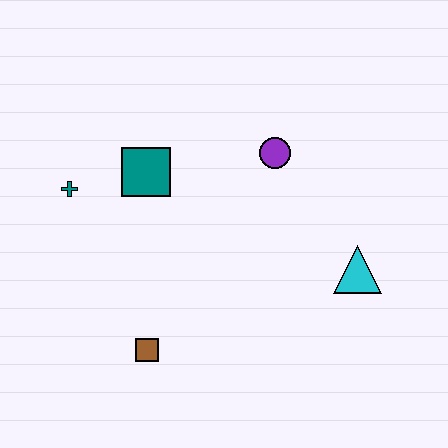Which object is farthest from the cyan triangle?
The teal cross is farthest from the cyan triangle.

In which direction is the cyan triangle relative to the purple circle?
The cyan triangle is below the purple circle.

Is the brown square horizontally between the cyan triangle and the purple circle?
No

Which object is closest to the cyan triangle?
The purple circle is closest to the cyan triangle.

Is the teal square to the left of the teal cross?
No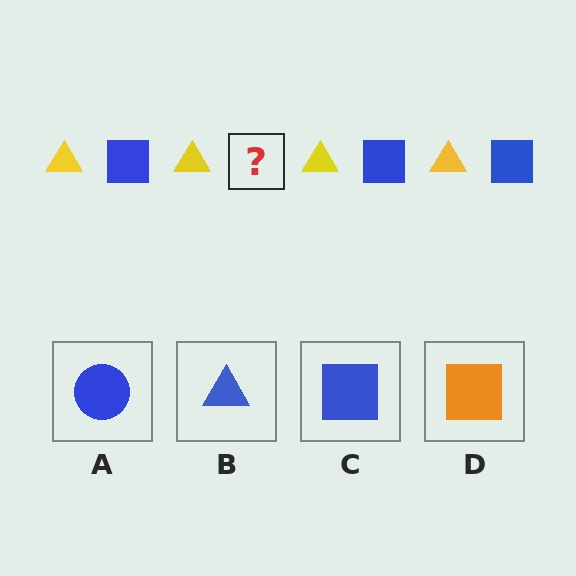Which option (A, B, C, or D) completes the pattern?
C.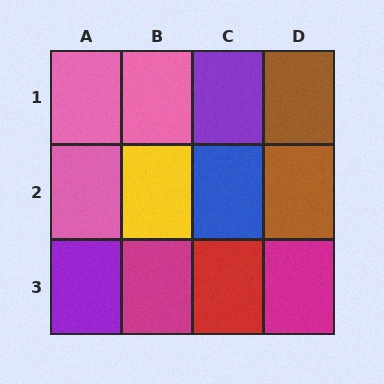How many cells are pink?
3 cells are pink.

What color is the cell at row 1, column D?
Brown.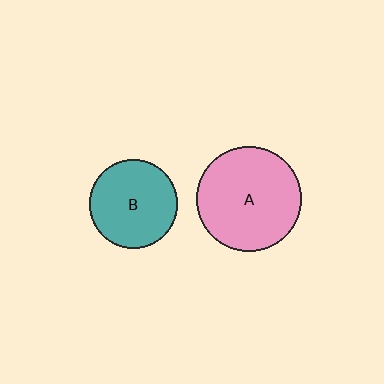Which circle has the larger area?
Circle A (pink).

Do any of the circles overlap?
No, none of the circles overlap.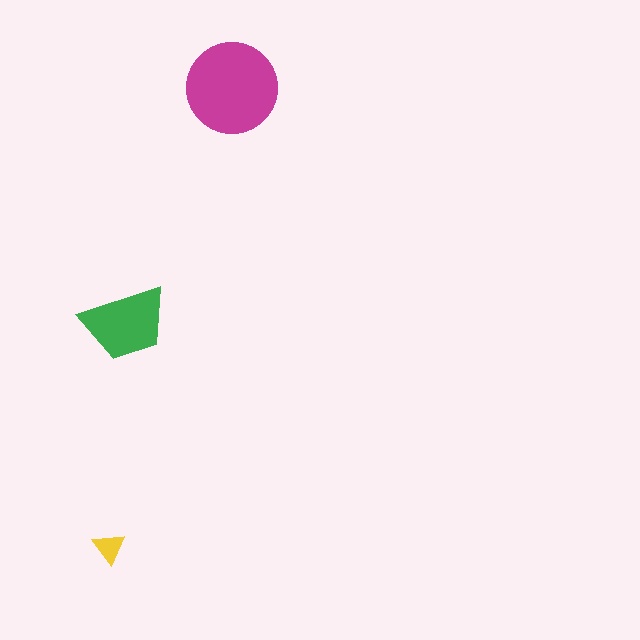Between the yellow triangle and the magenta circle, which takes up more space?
The magenta circle.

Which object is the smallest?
The yellow triangle.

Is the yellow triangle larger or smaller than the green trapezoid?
Smaller.